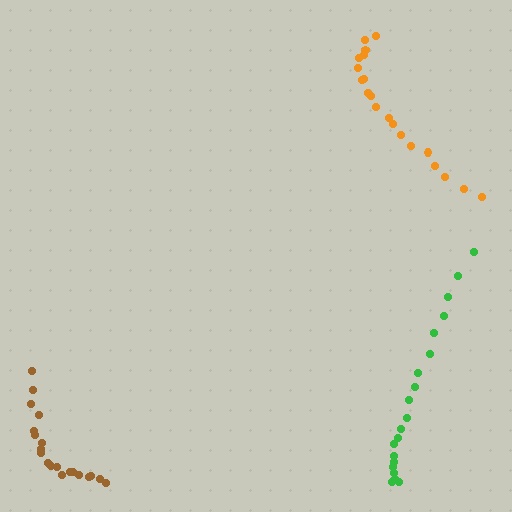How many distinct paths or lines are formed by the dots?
There are 3 distinct paths.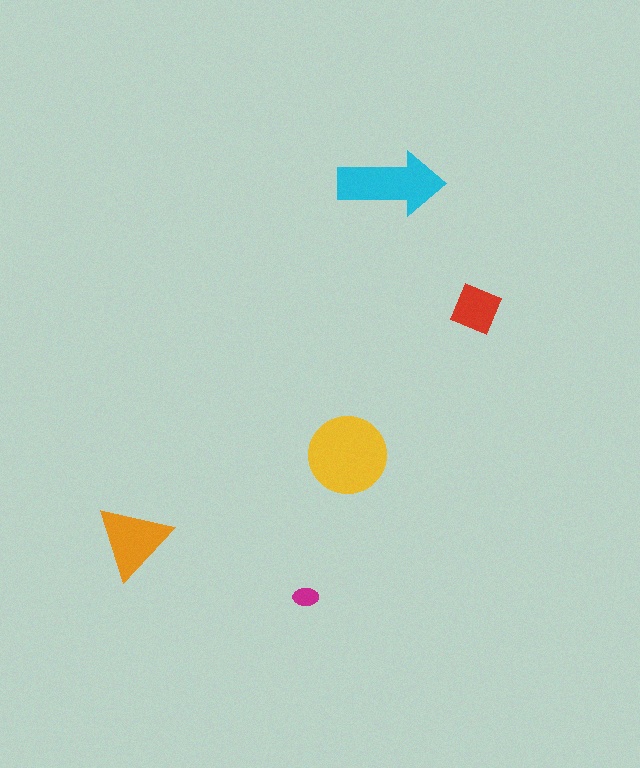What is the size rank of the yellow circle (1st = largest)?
1st.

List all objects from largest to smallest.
The yellow circle, the cyan arrow, the orange triangle, the red diamond, the magenta ellipse.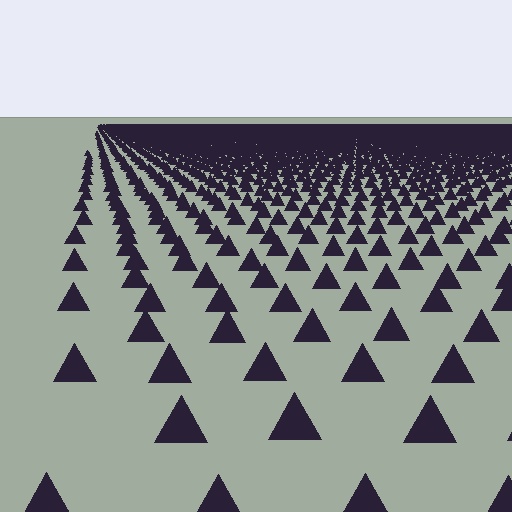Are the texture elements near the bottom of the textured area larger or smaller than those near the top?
Larger. Near the bottom, elements are closer to the viewer and appear at a bigger on-screen size.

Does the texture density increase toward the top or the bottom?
Density increases toward the top.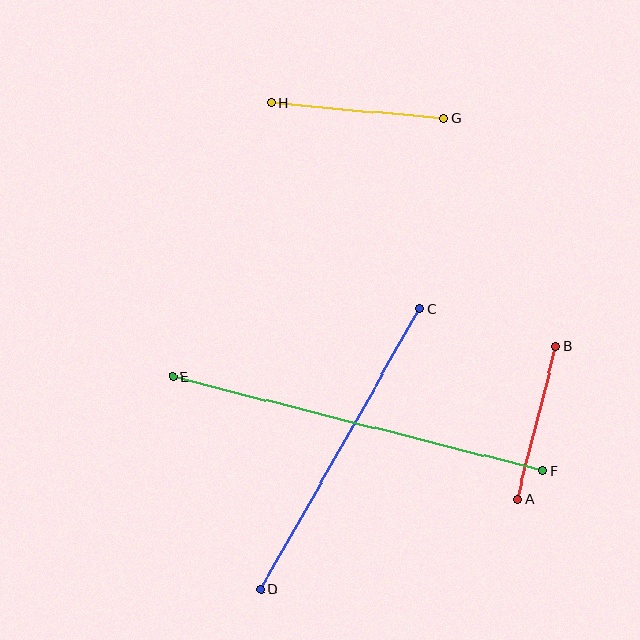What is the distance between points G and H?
The distance is approximately 174 pixels.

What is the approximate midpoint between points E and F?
The midpoint is at approximately (358, 424) pixels.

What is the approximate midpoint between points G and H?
The midpoint is at approximately (358, 111) pixels.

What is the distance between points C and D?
The distance is approximately 322 pixels.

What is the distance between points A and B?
The distance is approximately 158 pixels.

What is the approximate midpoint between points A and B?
The midpoint is at approximately (537, 423) pixels.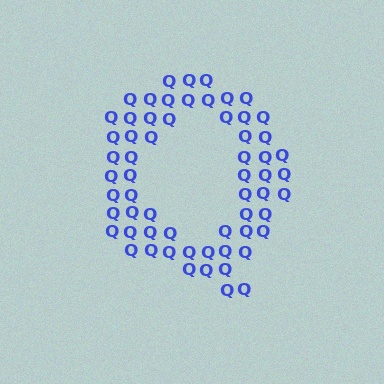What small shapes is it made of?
It is made of small letter Q's.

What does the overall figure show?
The overall figure shows the letter Q.